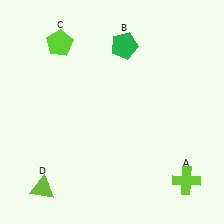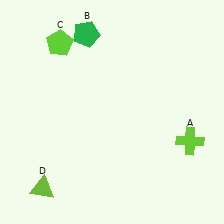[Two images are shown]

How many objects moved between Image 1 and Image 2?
2 objects moved between the two images.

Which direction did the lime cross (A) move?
The lime cross (A) moved up.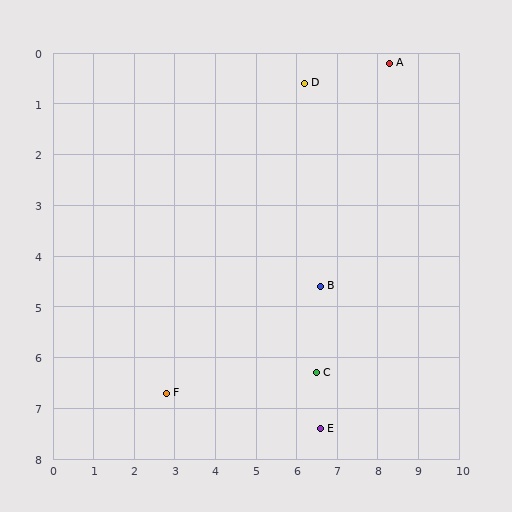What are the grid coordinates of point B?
Point B is at approximately (6.6, 4.6).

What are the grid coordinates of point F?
Point F is at approximately (2.8, 6.7).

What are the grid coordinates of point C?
Point C is at approximately (6.5, 6.3).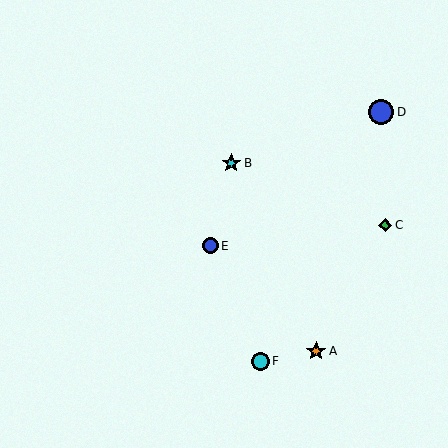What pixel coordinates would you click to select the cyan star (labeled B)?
Click at (231, 163) to select the cyan star B.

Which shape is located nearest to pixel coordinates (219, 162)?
The cyan star (labeled B) at (231, 163) is nearest to that location.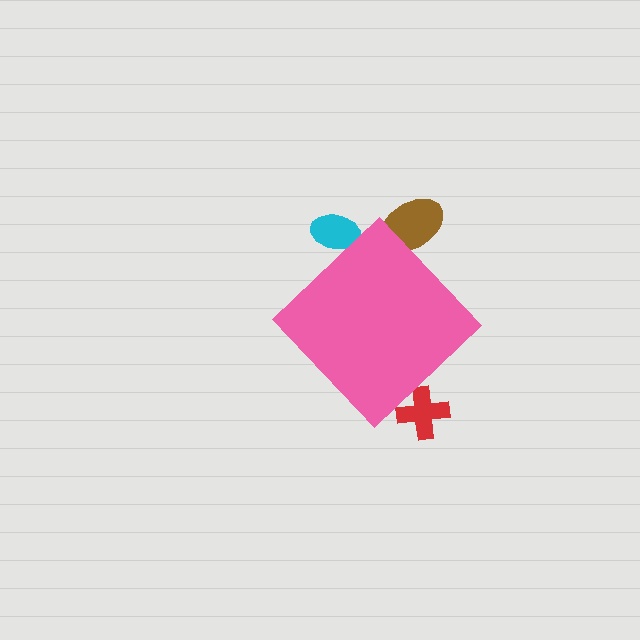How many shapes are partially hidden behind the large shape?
3 shapes are partially hidden.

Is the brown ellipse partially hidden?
Yes, the brown ellipse is partially hidden behind the pink diamond.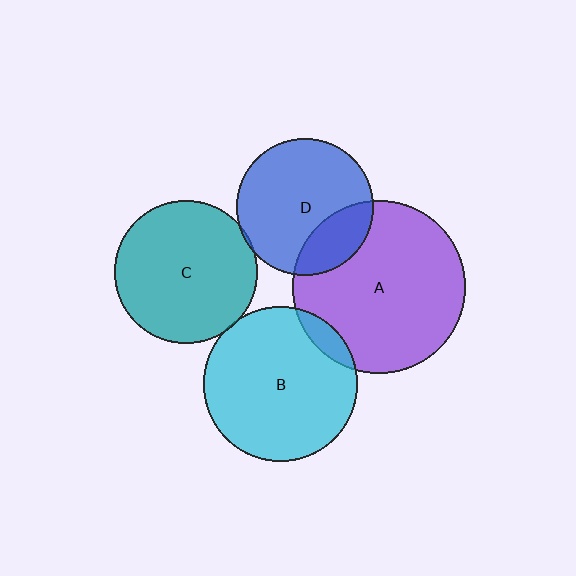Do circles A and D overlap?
Yes.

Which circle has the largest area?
Circle A (purple).